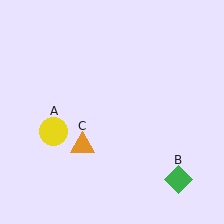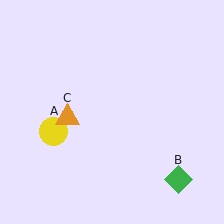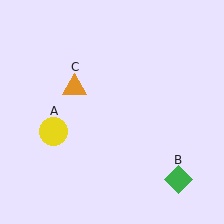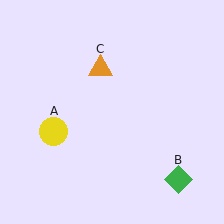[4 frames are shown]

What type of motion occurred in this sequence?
The orange triangle (object C) rotated clockwise around the center of the scene.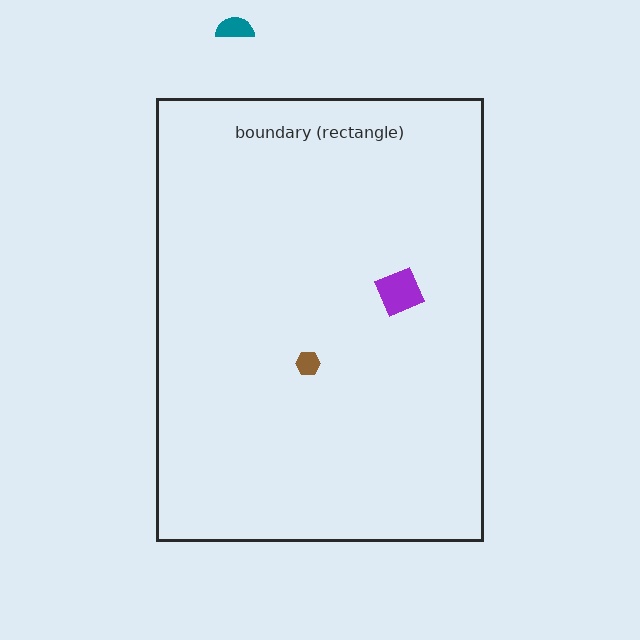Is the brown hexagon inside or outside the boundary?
Inside.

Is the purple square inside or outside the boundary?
Inside.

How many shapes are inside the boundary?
2 inside, 1 outside.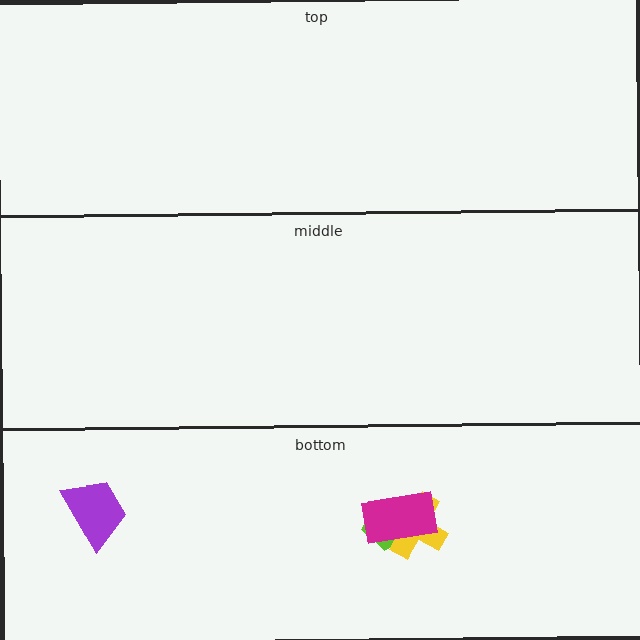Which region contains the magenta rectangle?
The bottom region.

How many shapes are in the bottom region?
4.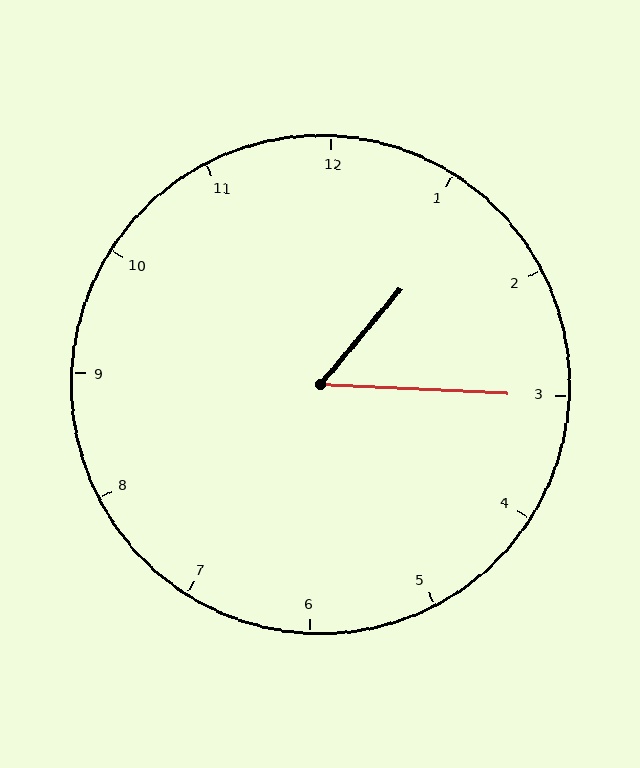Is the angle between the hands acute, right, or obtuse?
It is acute.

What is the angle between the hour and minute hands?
Approximately 52 degrees.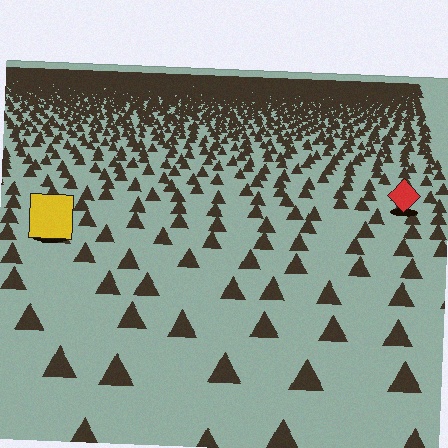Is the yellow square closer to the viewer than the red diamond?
Yes. The yellow square is closer — you can tell from the texture gradient: the ground texture is coarser near it.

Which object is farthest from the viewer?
The red diamond is farthest from the viewer. It appears smaller and the ground texture around it is denser.